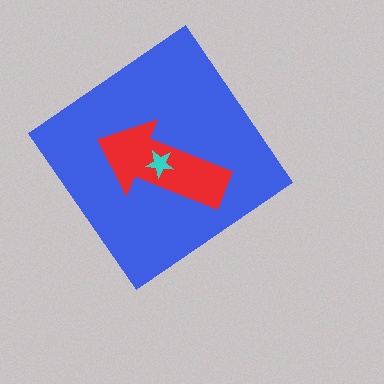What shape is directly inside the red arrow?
The cyan star.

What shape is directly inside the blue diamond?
The red arrow.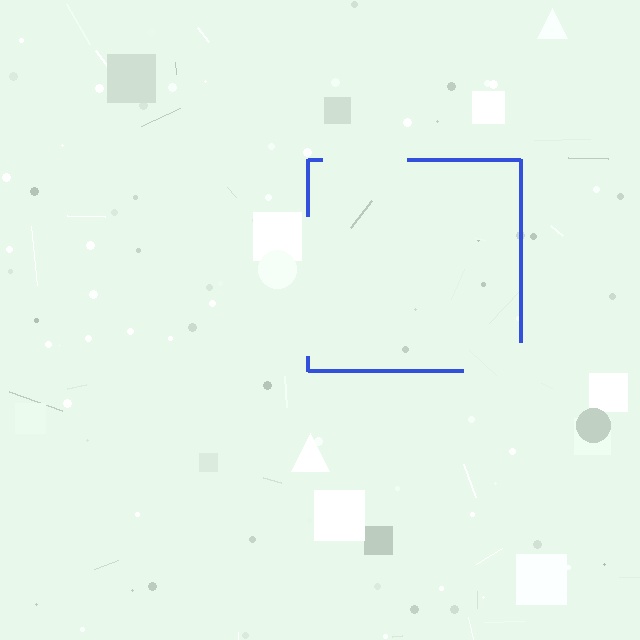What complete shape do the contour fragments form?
The contour fragments form a square.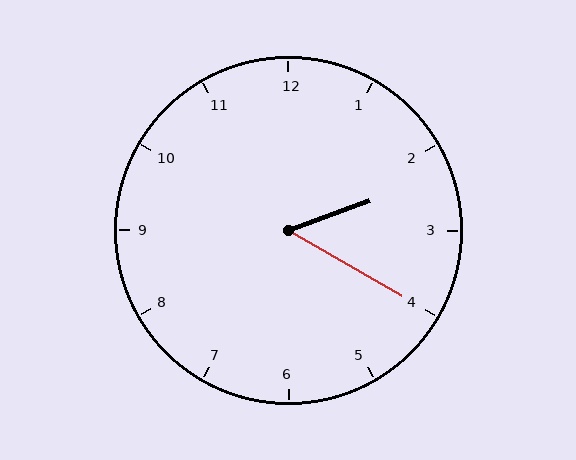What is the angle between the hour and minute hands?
Approximately 50 degrees.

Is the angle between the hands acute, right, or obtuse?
It is acute.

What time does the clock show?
2:20.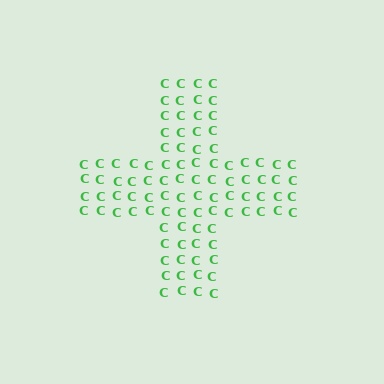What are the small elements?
The small elements are letter C's.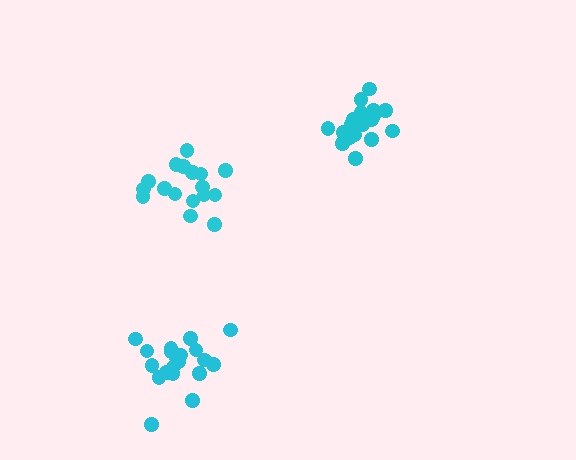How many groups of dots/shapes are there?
There are 3 groups.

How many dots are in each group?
Group 1: 20 dots, Group 2: 17 dots, Group 3: 18 dots (55 total).